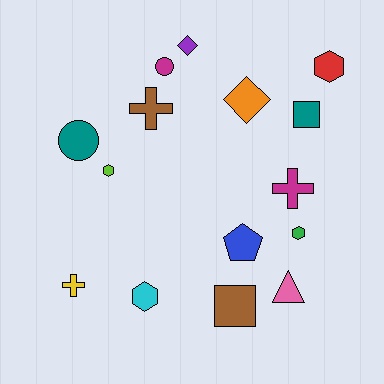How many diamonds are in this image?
There are 2 diamonds.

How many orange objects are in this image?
There is 1 orange object.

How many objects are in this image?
There are 15 objects.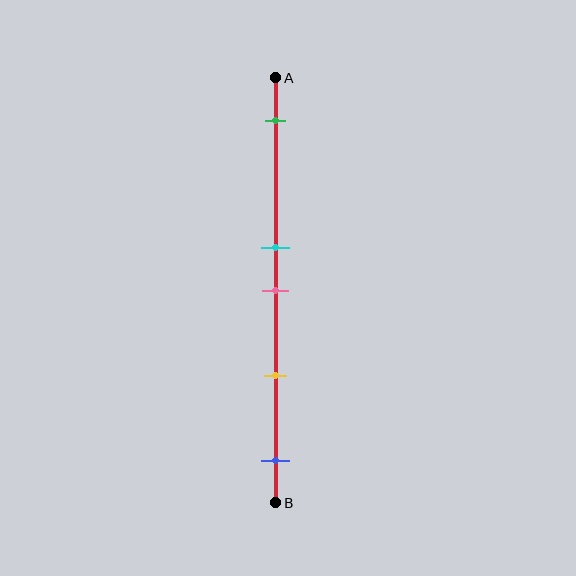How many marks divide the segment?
There are 5 marks dividing the segment.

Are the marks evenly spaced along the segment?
No, the marks are not evenly spaced.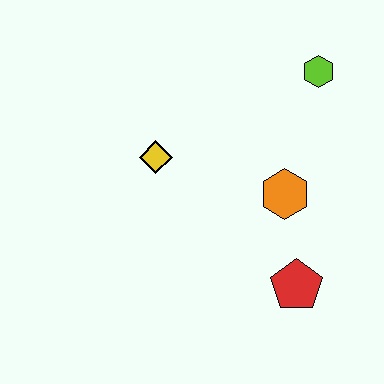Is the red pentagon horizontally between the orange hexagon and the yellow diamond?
No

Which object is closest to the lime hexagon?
The orange hexagon is closest to the lime hexagon.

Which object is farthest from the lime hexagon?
The red pentagon is farthest from the lime hexagon.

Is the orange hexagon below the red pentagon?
No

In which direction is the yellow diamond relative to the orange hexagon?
The yellow diamond is to the left of the orange hexagon.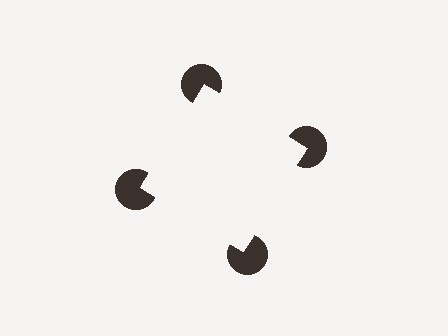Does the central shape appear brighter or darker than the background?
It typically appears slightly brighter than the background, even though no actual brightness change is drawn.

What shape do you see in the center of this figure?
An illusory square — its edges are inferred from the aligned wedge cuts in the pac-man discs, not physically drawn.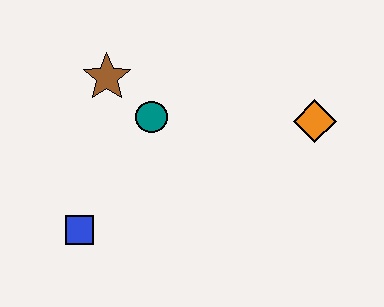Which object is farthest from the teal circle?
The orange diamond is farthest from the teal circle.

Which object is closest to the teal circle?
The brown star is closest to the teal circle.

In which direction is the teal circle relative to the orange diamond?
The teal circle is to the left of the orange diamond.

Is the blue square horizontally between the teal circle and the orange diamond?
No